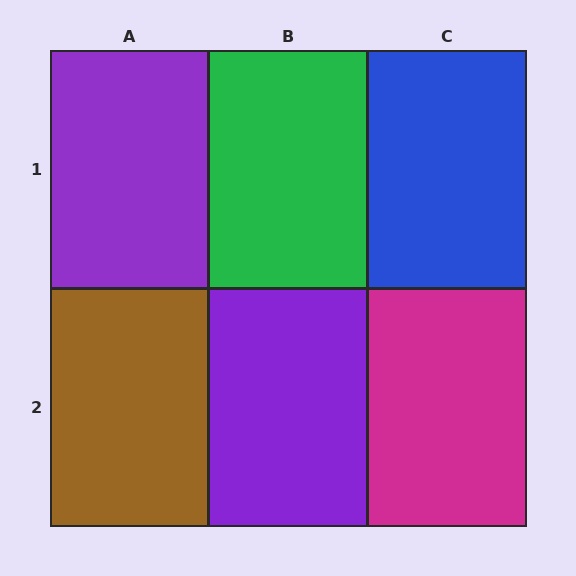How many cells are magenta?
1 cell is magenta.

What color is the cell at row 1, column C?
Blue.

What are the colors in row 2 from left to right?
Brown, purple, magenta.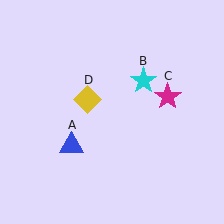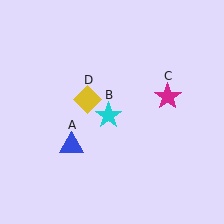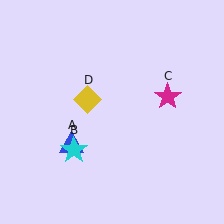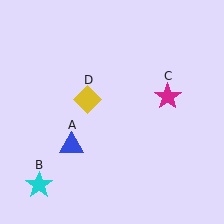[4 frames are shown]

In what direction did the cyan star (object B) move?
The cyan star (object B) moved down and to the left.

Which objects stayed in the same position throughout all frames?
Blue triangle (object A) and magenta star (object C) and yellow diamond (object D) remained stationary.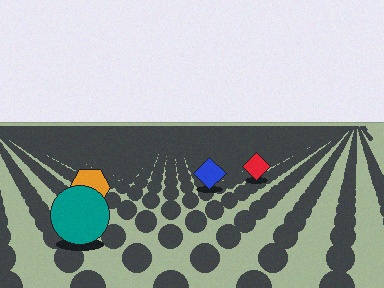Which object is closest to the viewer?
The teal circle is closest. The texture marks near it are larger and more spread out.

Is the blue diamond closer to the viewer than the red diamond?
Yes. The blue diamond is closer — you can tell from the texture gradient: the ground texture is coarser near it.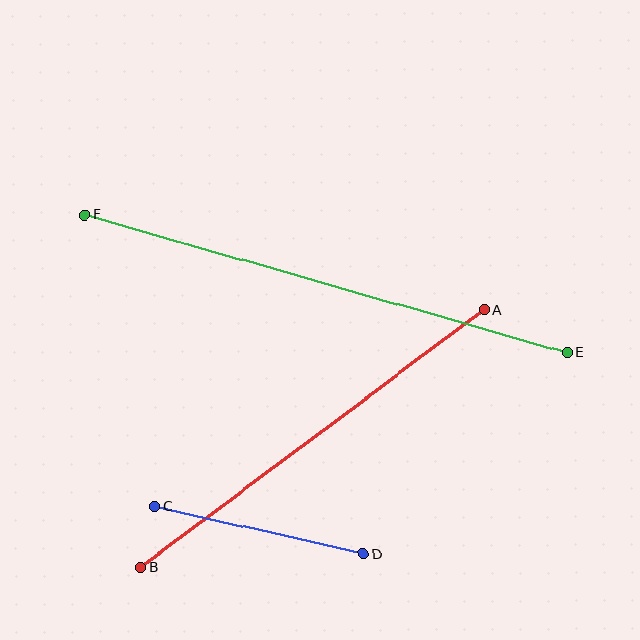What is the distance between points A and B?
The distance is approximately 430 pixels.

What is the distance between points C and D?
The distance is approximately 214 pixels.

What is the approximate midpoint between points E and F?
The midpoint is at approximately (326, 284) pixels.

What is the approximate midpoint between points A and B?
The midpoint is at approximately (312, 439) pixels.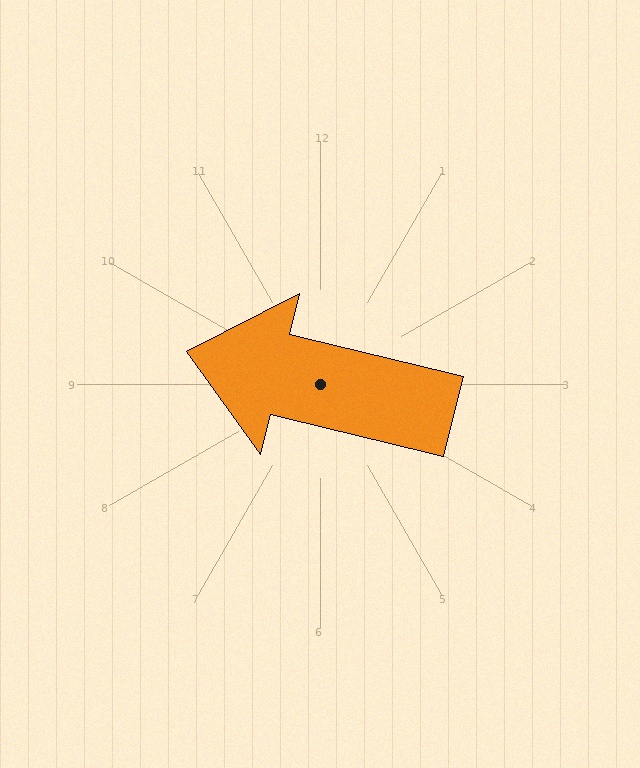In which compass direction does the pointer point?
West.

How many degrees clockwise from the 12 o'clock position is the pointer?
Approximately 284 degrees.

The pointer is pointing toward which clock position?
Roughly 9 o'clock.